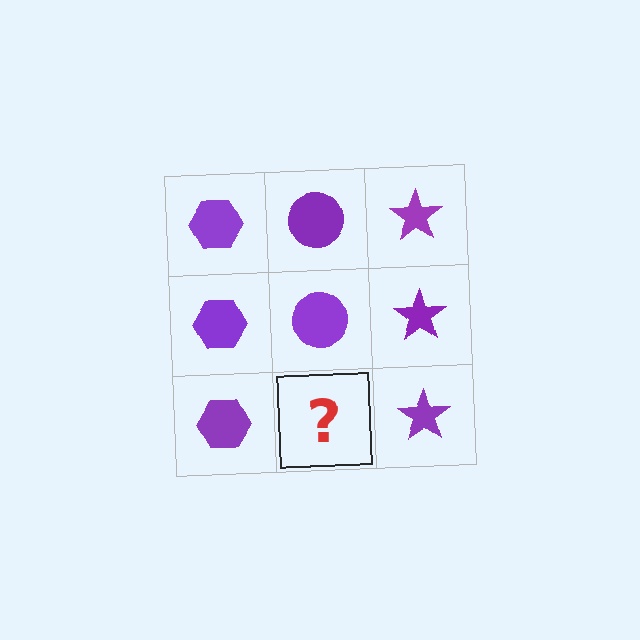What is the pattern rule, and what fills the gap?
The rule is that each column has a consistent shape. The gap should be filled with a purple circle.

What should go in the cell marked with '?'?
The missing cell should contain a purple circle.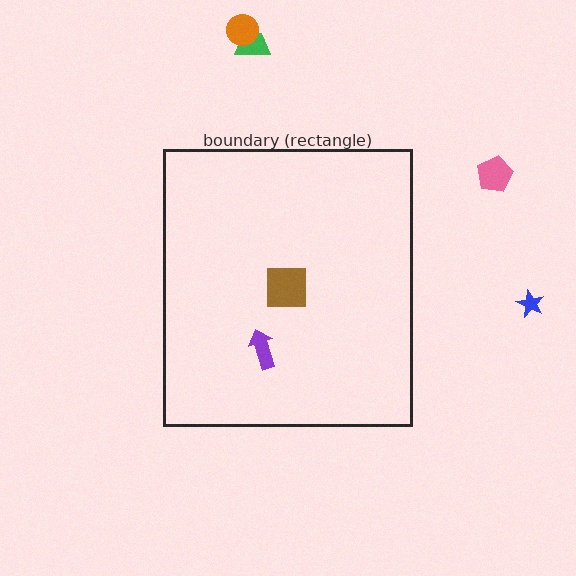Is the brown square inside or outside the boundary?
Inside.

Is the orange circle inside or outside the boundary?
Outside.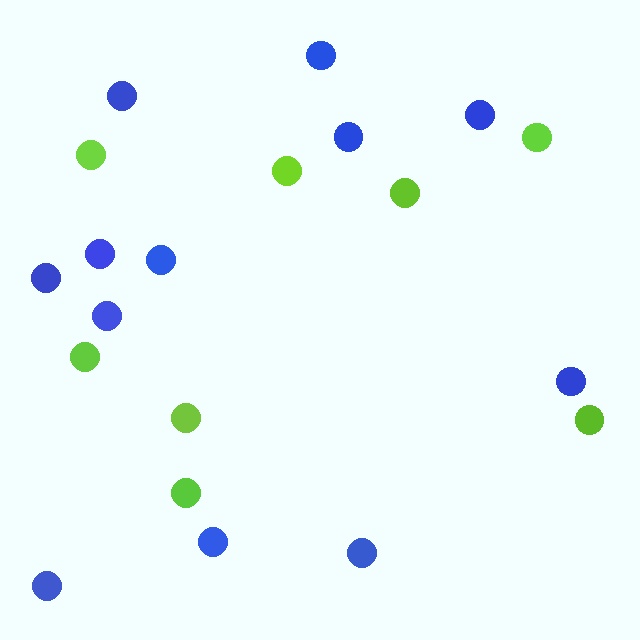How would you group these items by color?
There are 2 groups: one group of blue circles (12) and one group of lime circles (8).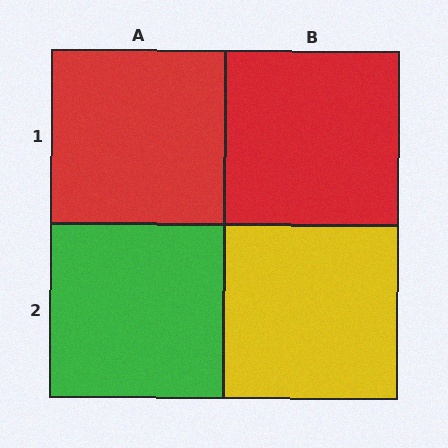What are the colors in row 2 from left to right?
Green, yellow.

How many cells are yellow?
1 cell is yellow.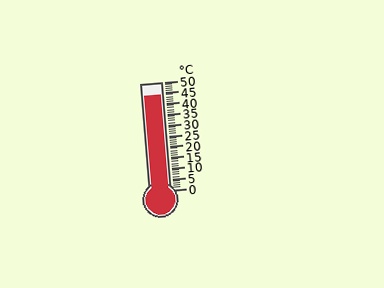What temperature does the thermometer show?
The thermometer shows approximately 44°C.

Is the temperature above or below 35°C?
The temperature is above 35°C.